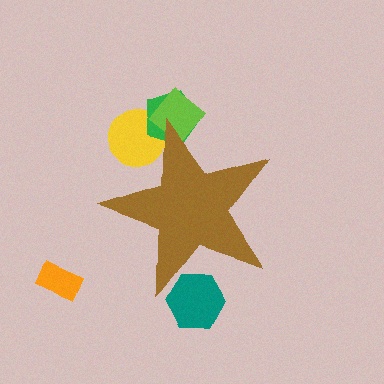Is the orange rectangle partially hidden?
No, the orange rectangle is fully visible.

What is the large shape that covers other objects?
A brown star.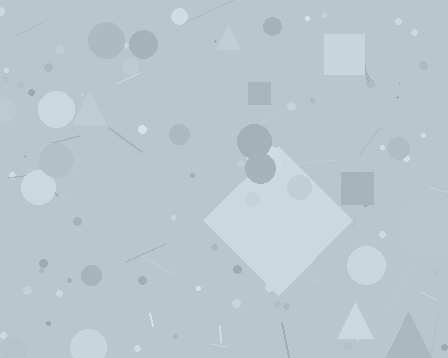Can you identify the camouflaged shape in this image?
The camouflaged shape is a diamond.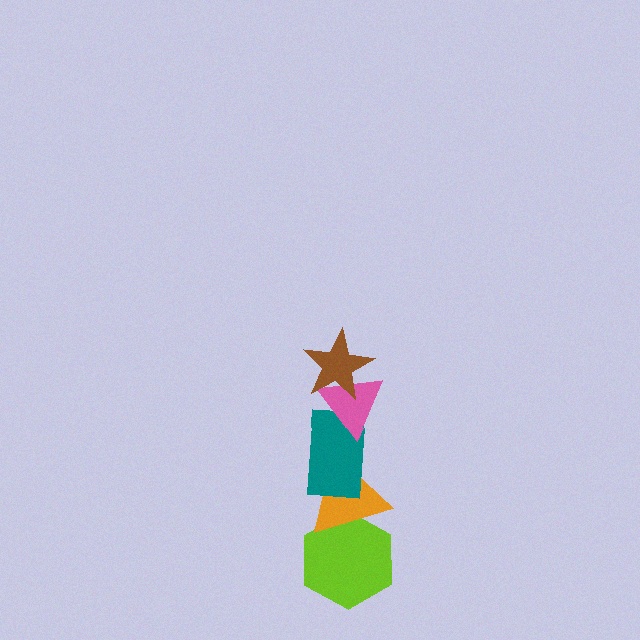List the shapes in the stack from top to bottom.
From top to bottom: the brown star, the pink triangle, the teal rectangle, the orange triangle, the lime hexagon.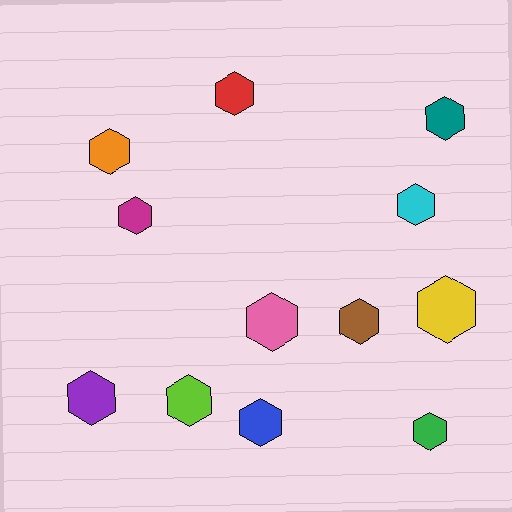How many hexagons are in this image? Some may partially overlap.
There are 12 hexagons.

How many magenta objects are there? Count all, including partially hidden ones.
There is 1 magenta object.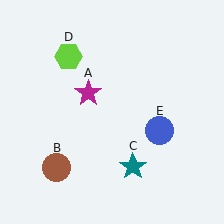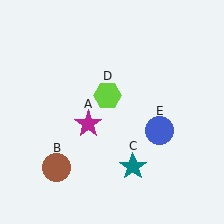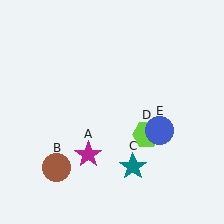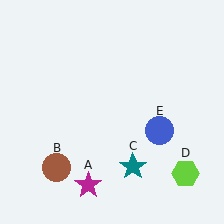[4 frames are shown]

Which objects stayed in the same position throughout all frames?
Brown circle (object B) and teal star (object C) and blue circle (object E) remained stationary.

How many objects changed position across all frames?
2 objects changed position: magenta star (object A), lime hexagon (object D).